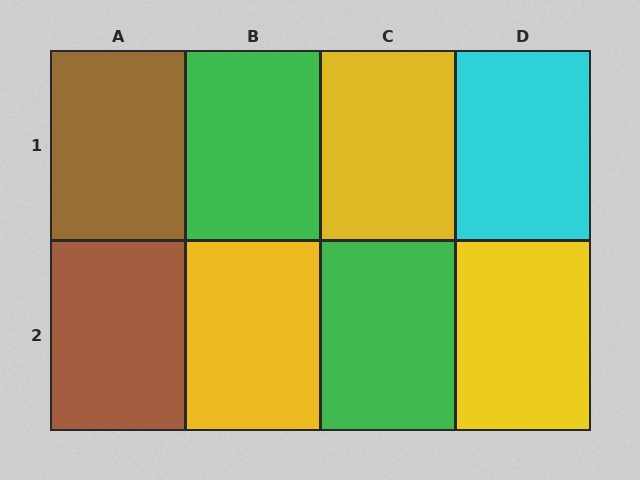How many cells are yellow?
3 cells are yellow.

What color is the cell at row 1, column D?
Cyan.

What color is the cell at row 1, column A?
Brown.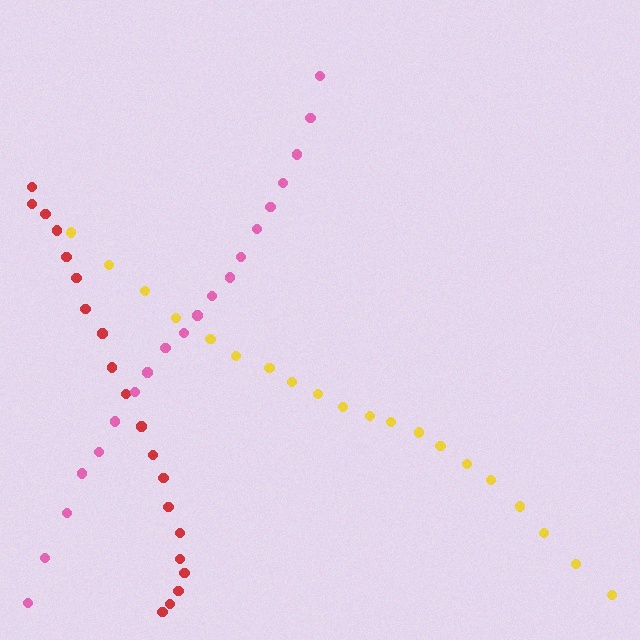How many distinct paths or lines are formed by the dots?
There are 3 distinct paths.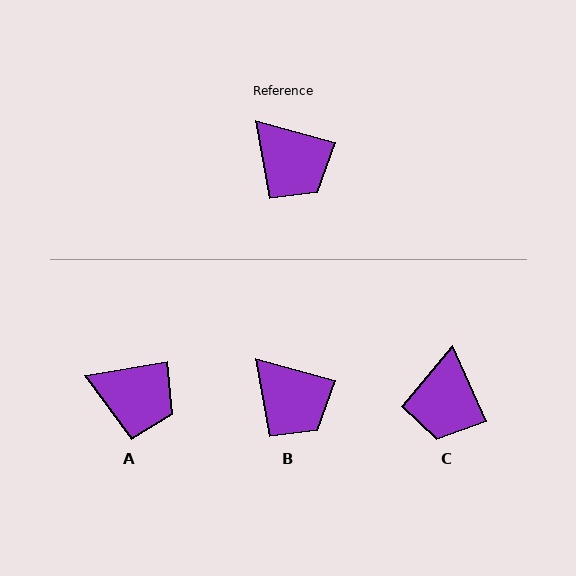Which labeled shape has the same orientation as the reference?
B.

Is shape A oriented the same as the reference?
No, it is off by about 25 degrees.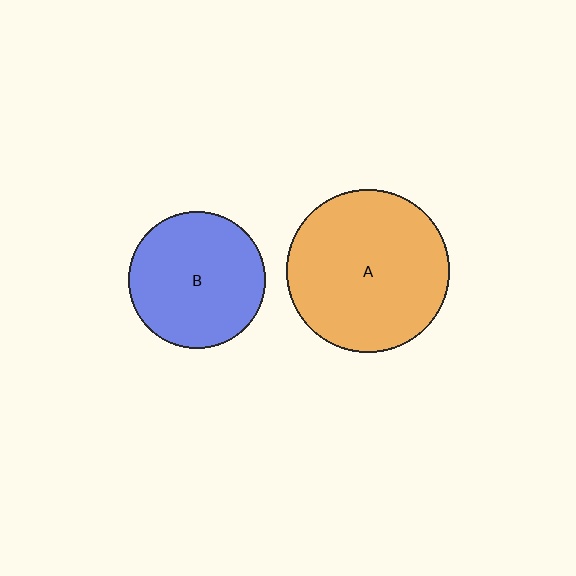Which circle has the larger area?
Circle A (orange).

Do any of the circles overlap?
No, none of the circles overlap.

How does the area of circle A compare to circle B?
Approximately 1.4 times.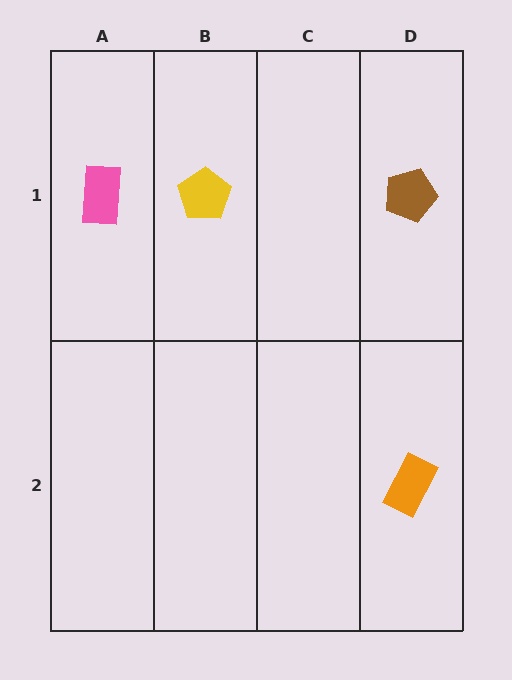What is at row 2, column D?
An orange rectangle.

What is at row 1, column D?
A brown pentagon.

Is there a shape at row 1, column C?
No, that cell is empty.